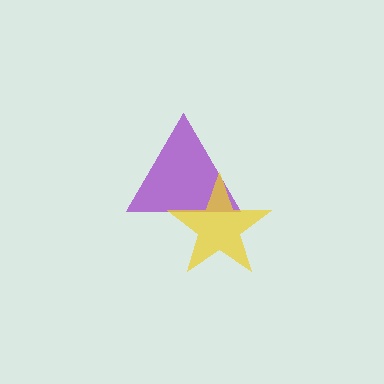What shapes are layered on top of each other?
The layered shapes are: a purple triangle, a yellow star.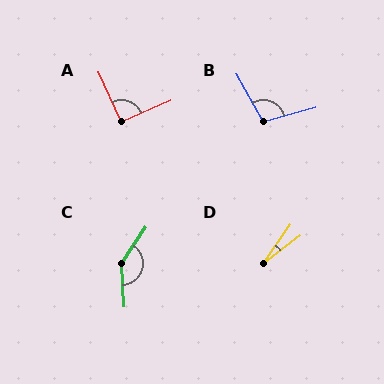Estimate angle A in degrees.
Approximately 91 degrees.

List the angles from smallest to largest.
D (18°), A (91°), B (104°), C (143°).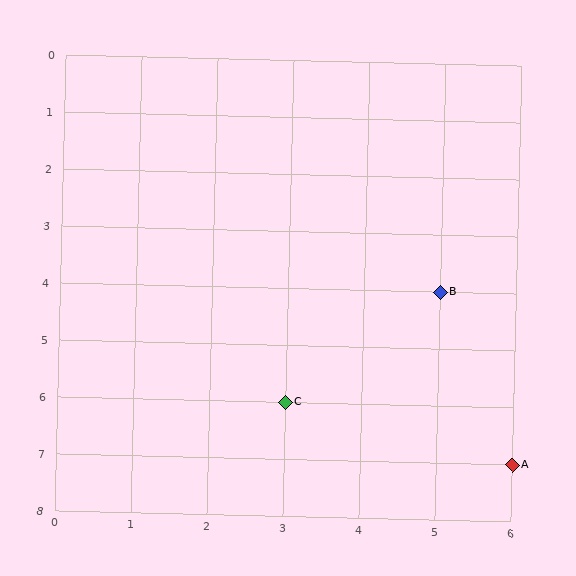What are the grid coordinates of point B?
Point B is at grid coordinates (5, 4).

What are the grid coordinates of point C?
Point C is at grid coordinates (3, 6).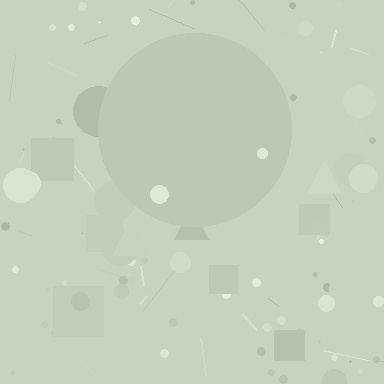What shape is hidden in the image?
A circle is hidden in the image.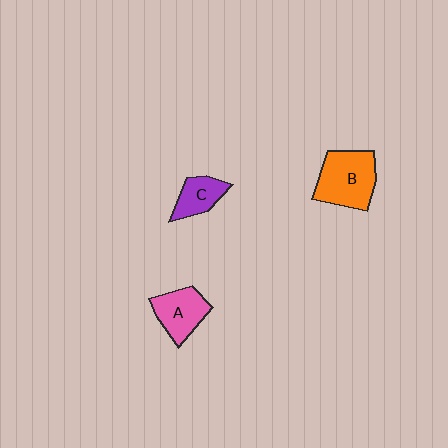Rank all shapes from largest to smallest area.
From largest to smallest: B (orange), A (pink), C (purple).